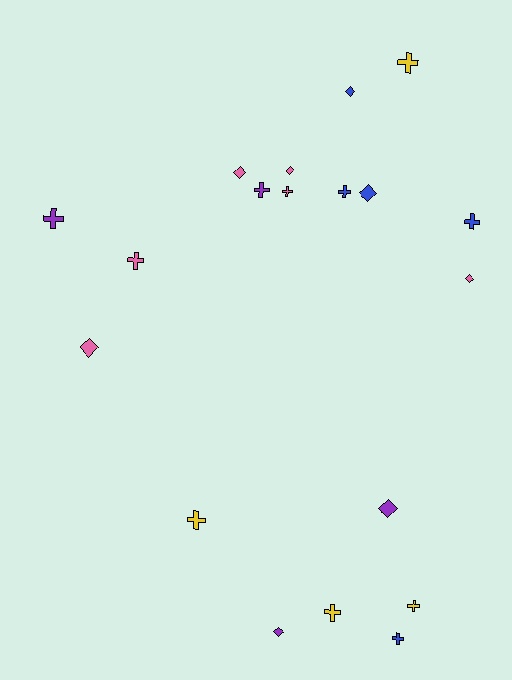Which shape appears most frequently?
Cross, with 11 objects.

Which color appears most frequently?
Pink, with 6 objects.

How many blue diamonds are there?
There are 2 blue diamonds.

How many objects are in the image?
There are 19 objects.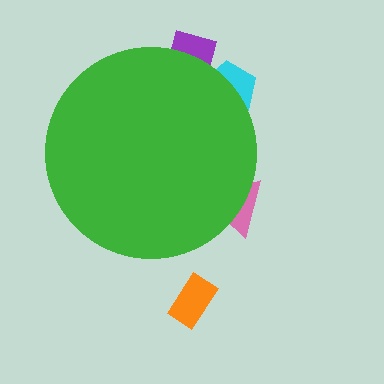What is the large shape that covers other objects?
A green circle.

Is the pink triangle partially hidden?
Yes, the pink triangle is partially hidden behind the green circle.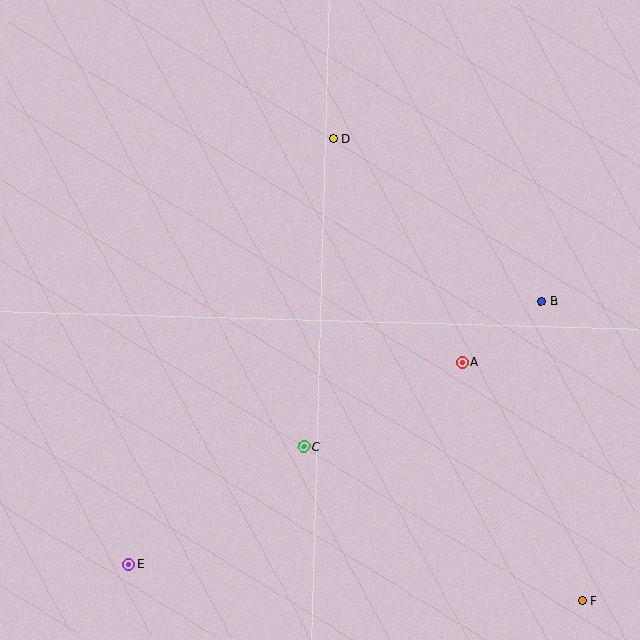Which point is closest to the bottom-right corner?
Point F is closest to the bottom-right corner.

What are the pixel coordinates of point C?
Point C is at (304, 446).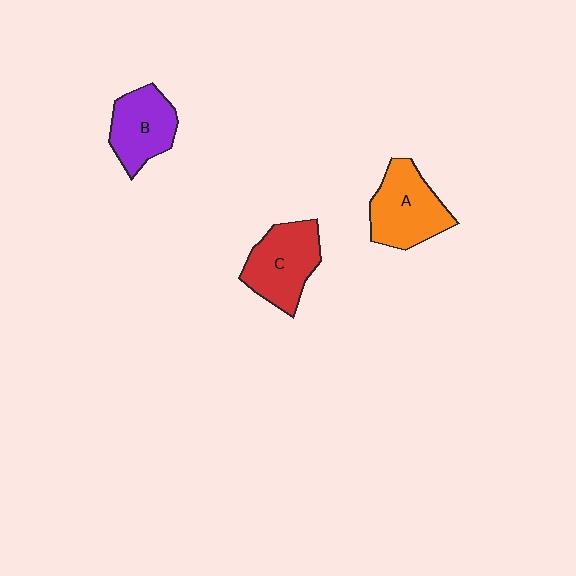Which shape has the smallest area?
Shape B (purple).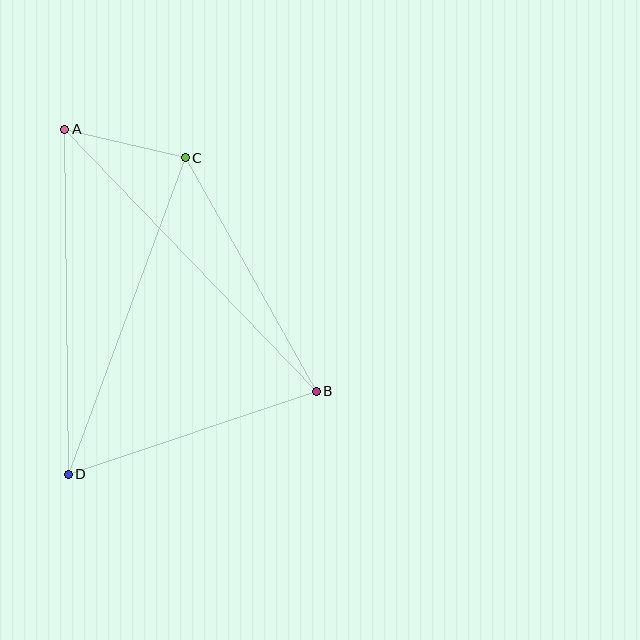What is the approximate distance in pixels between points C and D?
The distance between C and D is approximately 337 pixels.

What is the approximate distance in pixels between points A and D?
The distance between A and D is approximately 345 pixels.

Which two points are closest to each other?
Points A and C are closest to each other.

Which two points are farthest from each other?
Points A and B are farthest from each other.